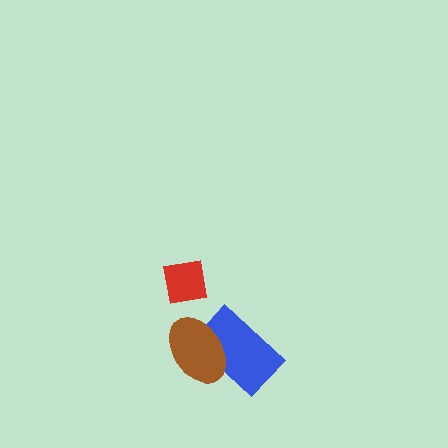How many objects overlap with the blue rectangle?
1 object overlaps with the blue rectangle.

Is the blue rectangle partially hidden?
Yes, it is partially covered by another shape.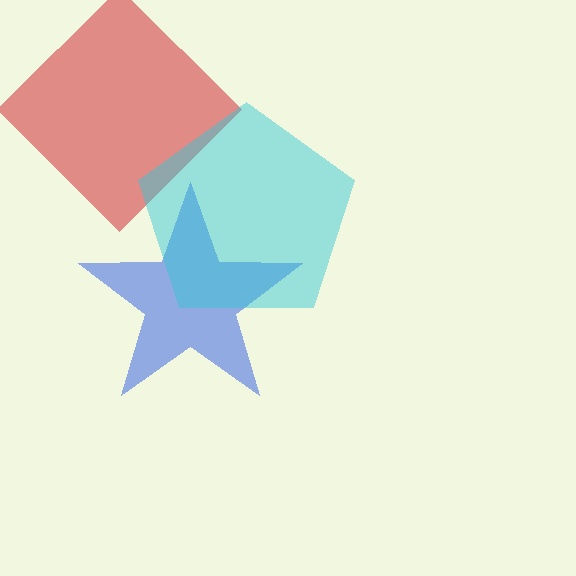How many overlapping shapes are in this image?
There are 3 overlapping shapes in the image.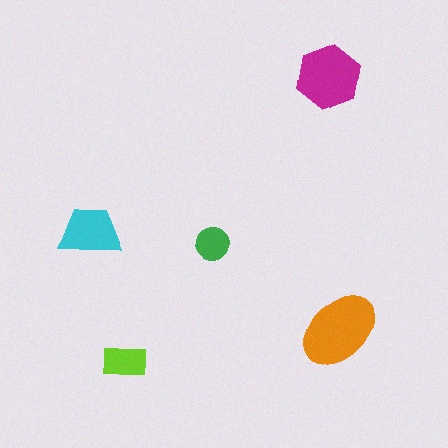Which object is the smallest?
The green circle.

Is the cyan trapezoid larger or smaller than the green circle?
Larger.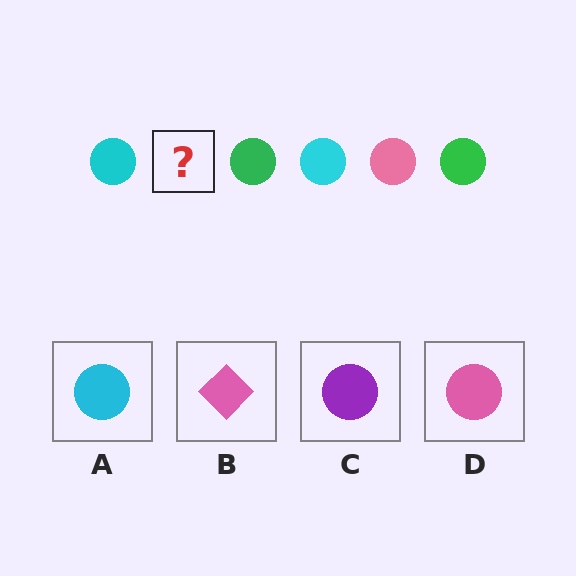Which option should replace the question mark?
Option D.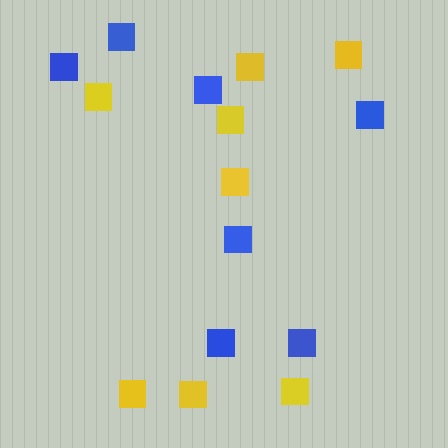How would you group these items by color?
There are 2 groups: one group of blue squares (7) and one group of yellow squares (8).